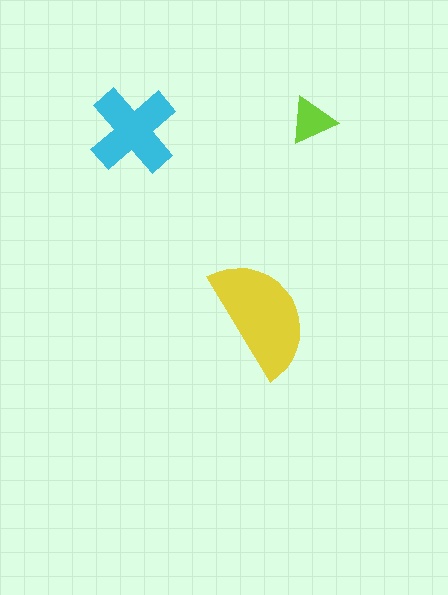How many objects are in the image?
There are 3 objects in the image.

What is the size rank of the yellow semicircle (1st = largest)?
1st.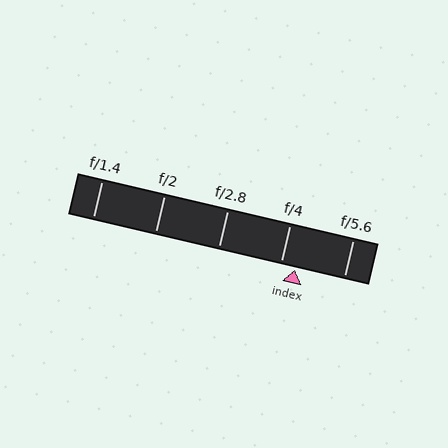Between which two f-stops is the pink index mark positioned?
The index mark is between f/4 and f/5.6.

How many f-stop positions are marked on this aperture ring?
There are 5 f-stop positions marked.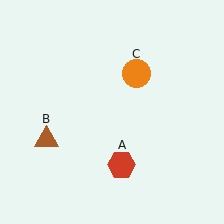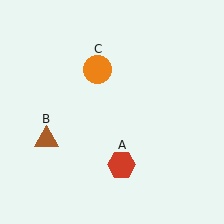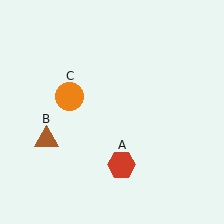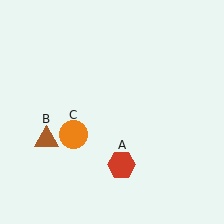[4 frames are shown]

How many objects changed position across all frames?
1 object changed position: orange circle (object C).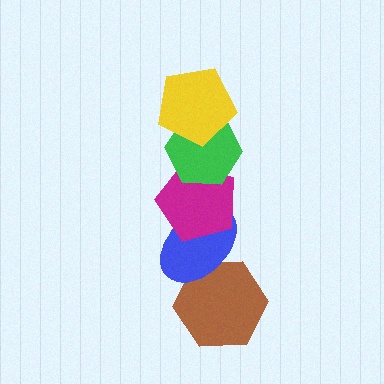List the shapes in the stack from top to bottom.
From top to bottom: the yellow pentagon, the green hexagon, the magenta pentagon, the blue ellipse, the brown hexagon.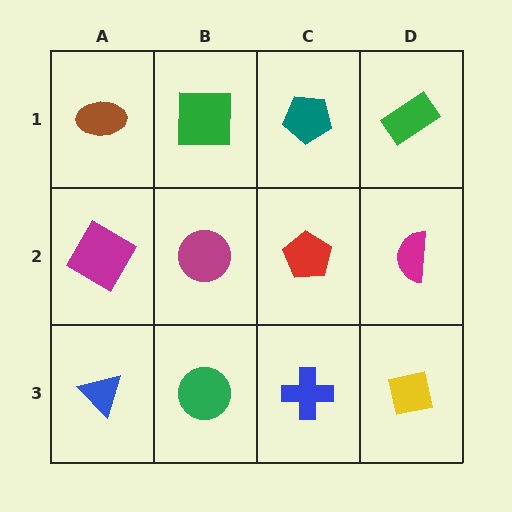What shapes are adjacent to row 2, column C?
A teal pentagon (row 1, column C), a blue cross (row 3, column C), a magenta circle (row 2, column B), a magenta semicircle (row 2, column D).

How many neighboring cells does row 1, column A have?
2.